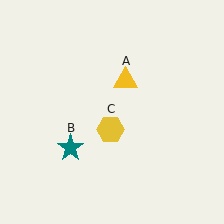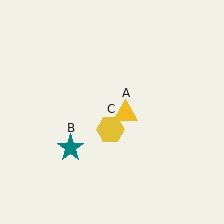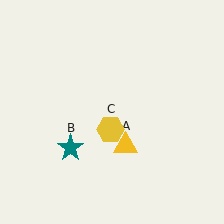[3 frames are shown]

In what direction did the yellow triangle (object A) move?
The yellow triangle (object A) moved down.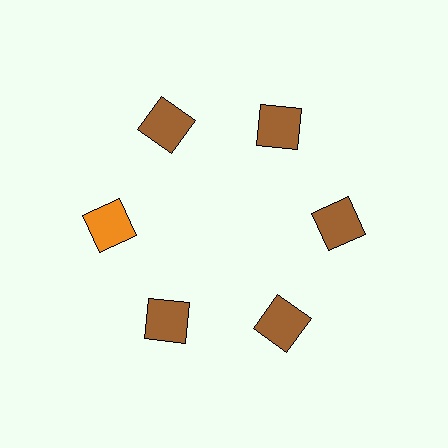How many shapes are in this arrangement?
There are 6 shapes arranged in a ring pattern.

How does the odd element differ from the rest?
It has a different color: orange instead of brown.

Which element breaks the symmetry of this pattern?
The orange square at roughly the 9 o'clock position breaks the symmetry. All other shapes are brown squares.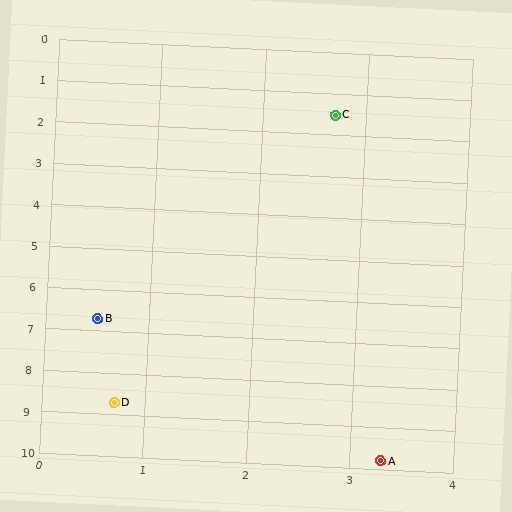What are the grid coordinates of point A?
Point A is at approximately (3.3, 9.8).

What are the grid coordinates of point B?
Point B is at approximately (0.5, 6.7).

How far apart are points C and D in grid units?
Points C and D are about 7.5 grid units apart.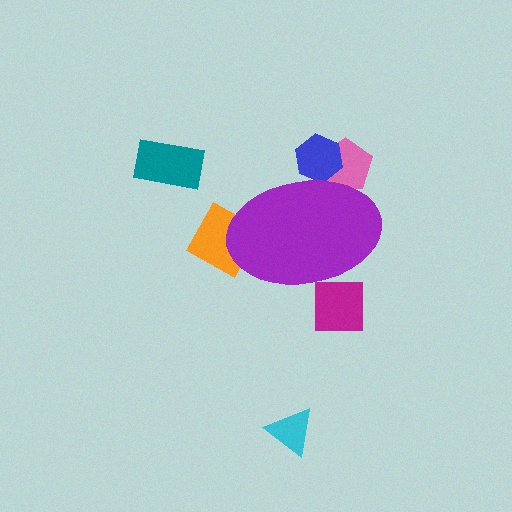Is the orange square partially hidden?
Yes, the orange square is partially hidden behind the purple ellipse.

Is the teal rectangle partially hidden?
No, the teal rectangle is fully visible.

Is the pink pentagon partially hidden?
Yes, the pink pentagon is partially hidden behind the purple ellipse.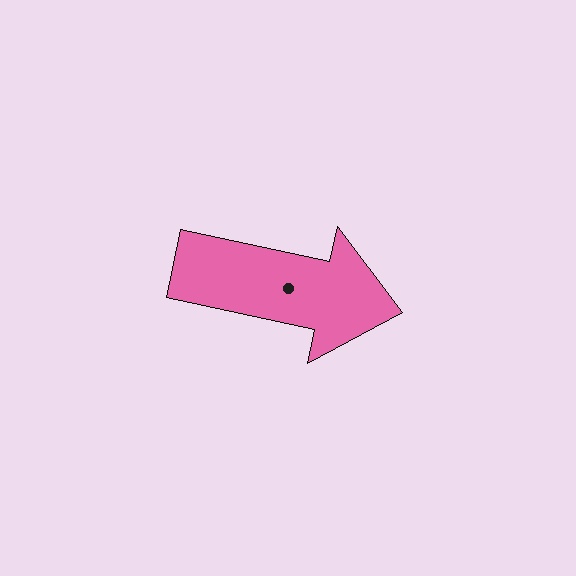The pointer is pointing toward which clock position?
Roughly 3 o'clock.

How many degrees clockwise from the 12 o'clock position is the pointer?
Approximately 102 degrees.